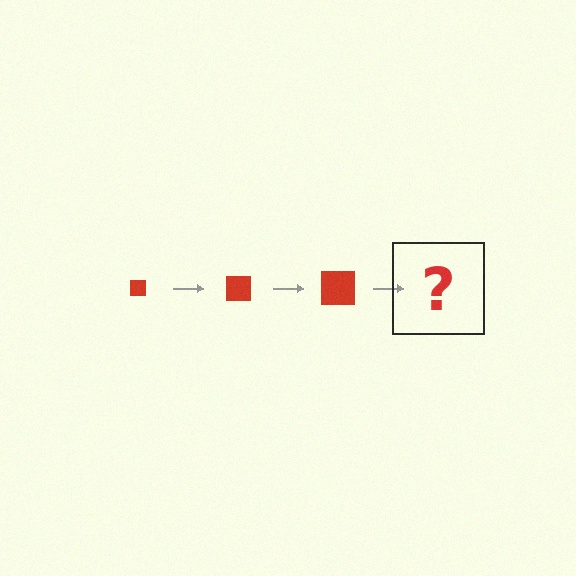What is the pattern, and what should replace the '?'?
The pattern is that the square gets progressively larger each step. The '?' should be a red square, larger than the previous one.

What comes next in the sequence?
The next element should be a red square, larger than the previous one.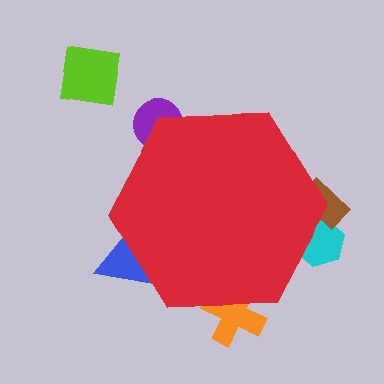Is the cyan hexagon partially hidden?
Yes, the cyan hexagon is partially hidden behind the red hexagon.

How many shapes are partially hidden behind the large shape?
5 shapes are partially hidden.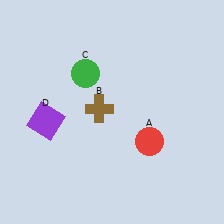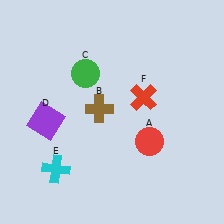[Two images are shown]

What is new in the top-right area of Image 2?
A red cross (F) was added in the top-right area of Image 2.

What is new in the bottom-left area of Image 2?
A cyan cross (E) was added in the bottom-left area of Image 2.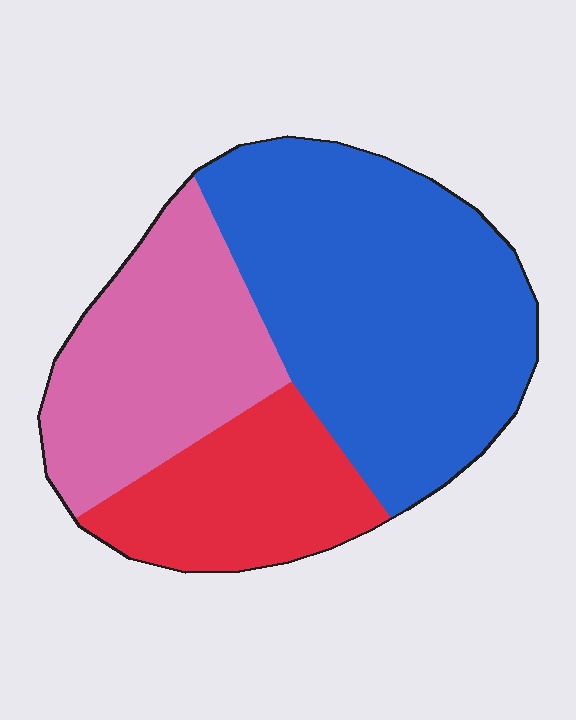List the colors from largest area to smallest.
From largest to smallest: blue, pink, red.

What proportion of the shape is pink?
Pink takes up between a sixth and a third of the shape.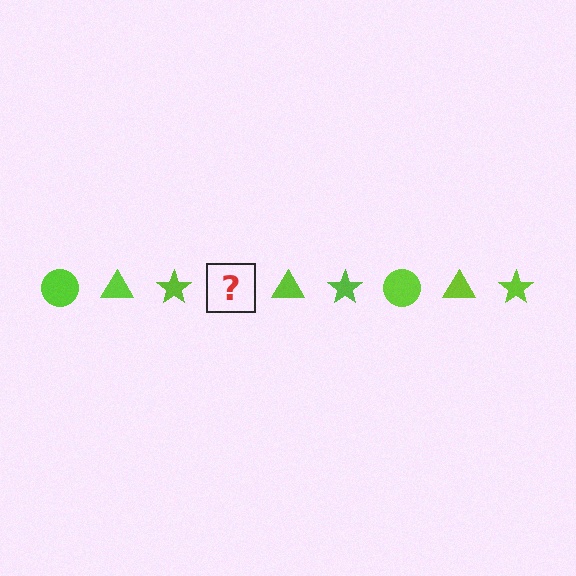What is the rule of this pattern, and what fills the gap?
The rule is that the pattern cycles through circle, triangle, star shapes in lime. The gap should be filled with a lime circle.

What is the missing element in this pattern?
The missing element is a lime circle.